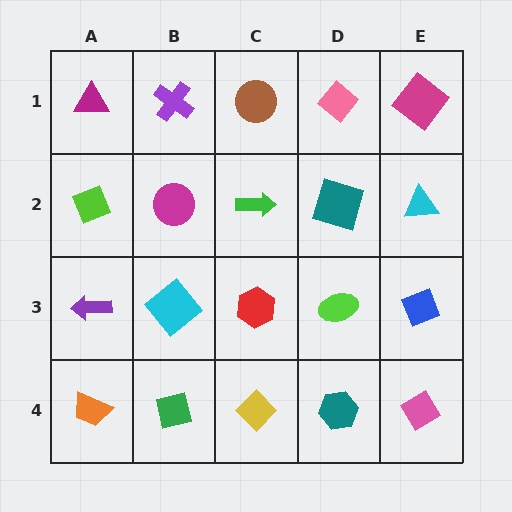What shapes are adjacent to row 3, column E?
A cyan triangle (row 2, column E), a pink diamond (row 4, column E), a lime ellipse (row 3, column D).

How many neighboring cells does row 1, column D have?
3.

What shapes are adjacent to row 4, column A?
A purple arrow (row 3, column A), a green square (row 4, column B).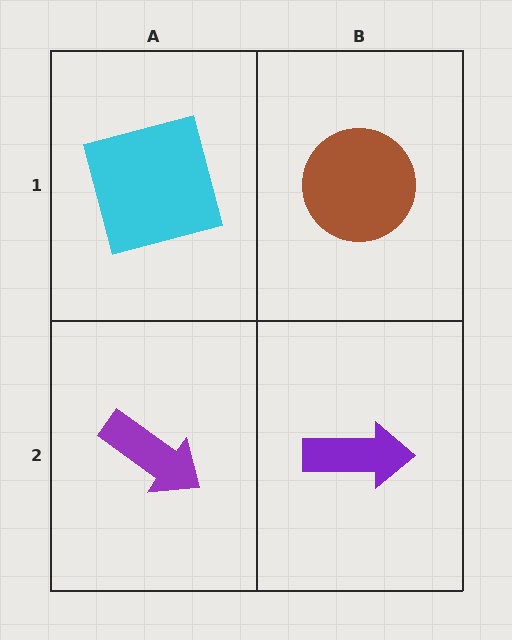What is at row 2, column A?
A purple arrow.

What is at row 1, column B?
A brown circle.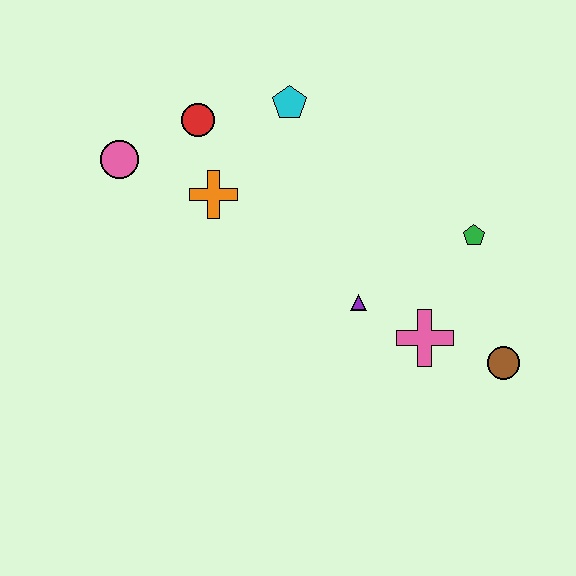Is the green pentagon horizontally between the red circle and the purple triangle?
No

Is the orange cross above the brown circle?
Yes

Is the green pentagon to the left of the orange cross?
No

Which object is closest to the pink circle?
The red circle is closest to the pink circle.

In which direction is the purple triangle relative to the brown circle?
The purple triangle is to the left of the brown circle.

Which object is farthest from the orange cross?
The brown circle is farthest from the orange cross.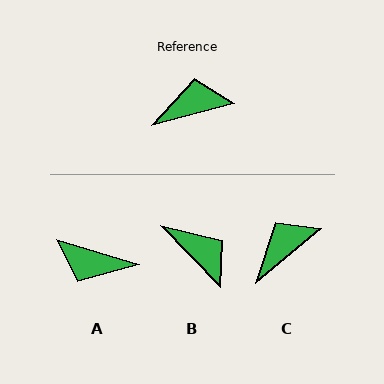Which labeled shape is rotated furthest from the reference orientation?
A, about 148 degrees away.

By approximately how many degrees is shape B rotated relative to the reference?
Approximately 61 degrees clockwise.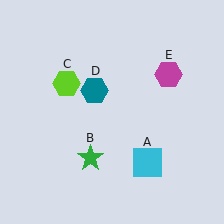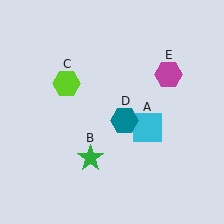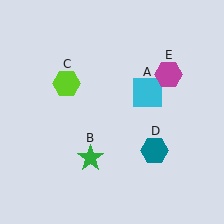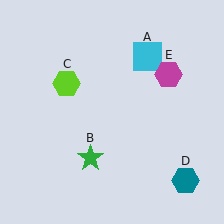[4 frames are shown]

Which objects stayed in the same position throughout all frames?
Green star (object B) and lime hexagon (object C) and magenta hexagon (object E) remained stationary.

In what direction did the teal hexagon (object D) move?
The teal hexagon (object D) moved down and to the right.